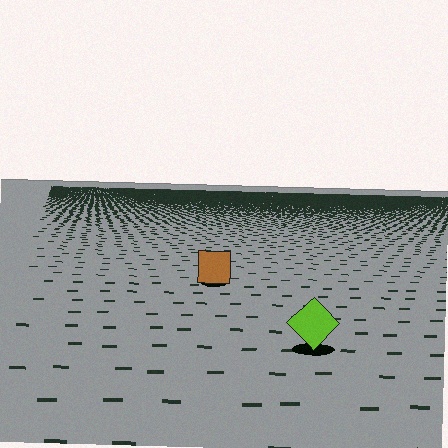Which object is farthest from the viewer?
The brown square is farthest from the viewer. It appears smaller and the ground texture around it is denser.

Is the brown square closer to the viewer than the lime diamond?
No. The lime diamond is closer — you can tell from the texture gradient: the ground texture is coarser near it.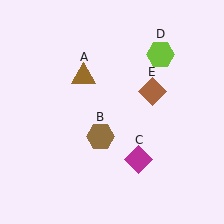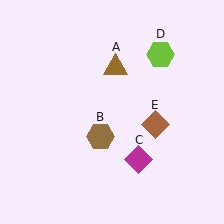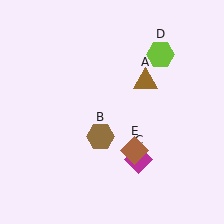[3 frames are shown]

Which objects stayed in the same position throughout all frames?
Brown hexagon (object B) and magenta diamond (object C) and lime hexagon (object D) remained stationary.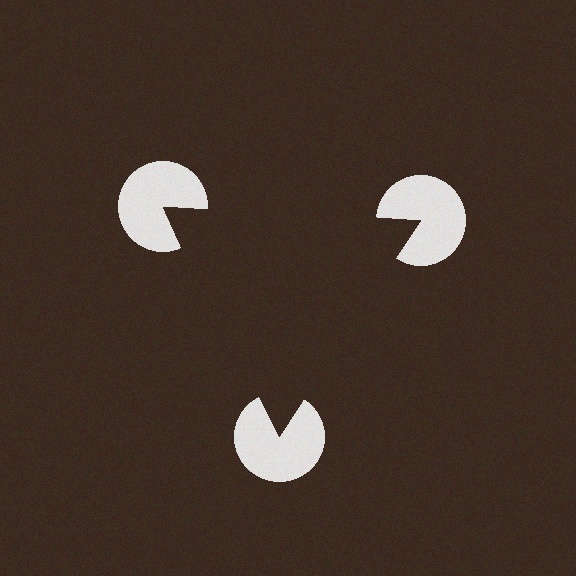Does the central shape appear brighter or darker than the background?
It typically appears slightly darker than the background, even though no actual brightness change is drawn.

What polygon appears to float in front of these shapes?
An illusory triangle — its edges are inferred from the aligned wedge cuts in the pac-man discs, not physically drawn.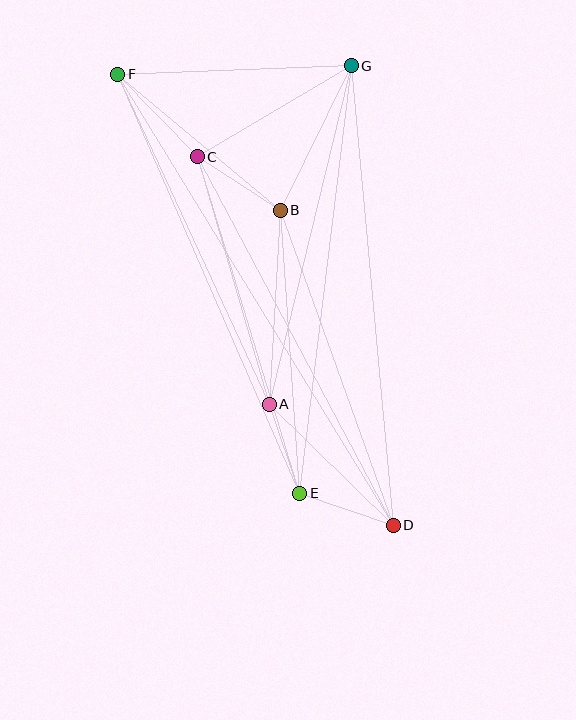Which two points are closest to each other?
Points A and E are closest to each other.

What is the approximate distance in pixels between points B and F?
The distance between B and F is approximately 212 pixels.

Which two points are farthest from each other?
Points D and F are farthest from each other.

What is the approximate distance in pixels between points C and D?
The distance between C and D is approximately 418 pixels.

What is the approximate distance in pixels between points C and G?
The distance between C and G is approximately 179 pixels.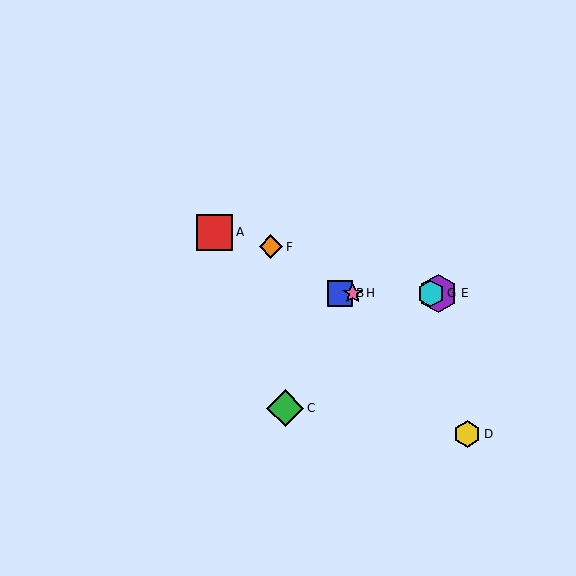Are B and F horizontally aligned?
No, B is at y≈293 and F is at y≈247.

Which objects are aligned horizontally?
Objects B, E, G, H are aligned horizontally.